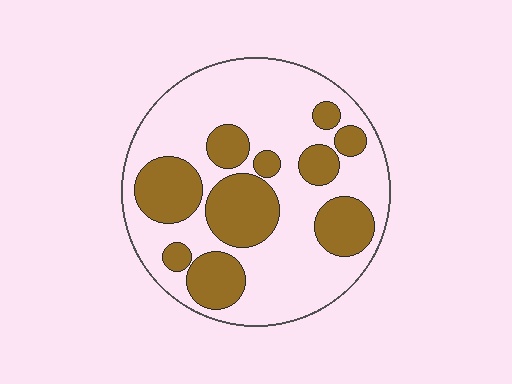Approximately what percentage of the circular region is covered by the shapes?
Approximately 35%.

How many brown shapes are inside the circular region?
10.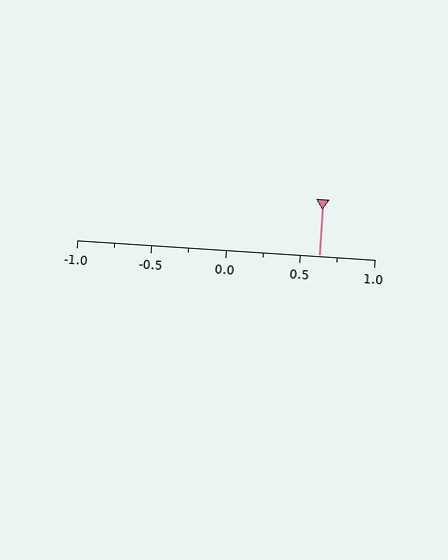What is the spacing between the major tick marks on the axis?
The major ticks are spaced 0.5 apart.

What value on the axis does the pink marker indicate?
The marker indicates approximately 0.62.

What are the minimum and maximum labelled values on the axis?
The axis runs from -1.0 to 1.0.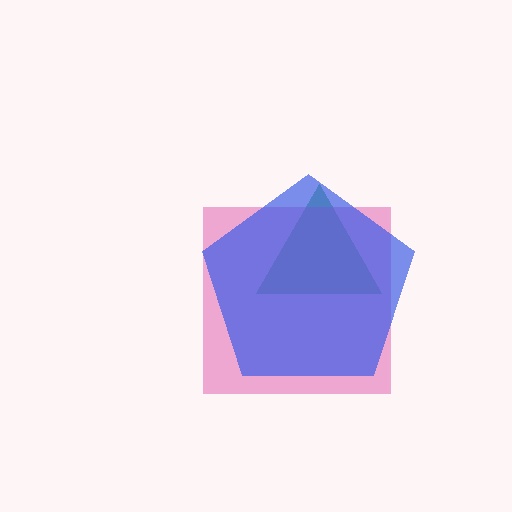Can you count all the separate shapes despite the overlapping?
Yes, there are 3 separate shapes.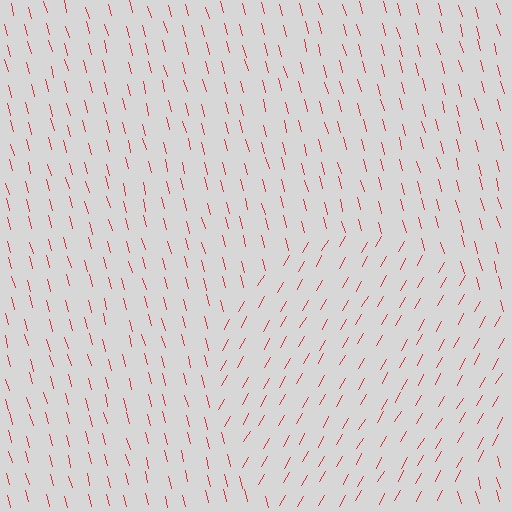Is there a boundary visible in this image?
Yes, there is a texture boundary formed by a change in line orientation.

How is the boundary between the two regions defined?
The boundary is defined purely by a change in line orientation (approximately 45 degrees difference). All lines are the same color and thickness.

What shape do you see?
I see a circle.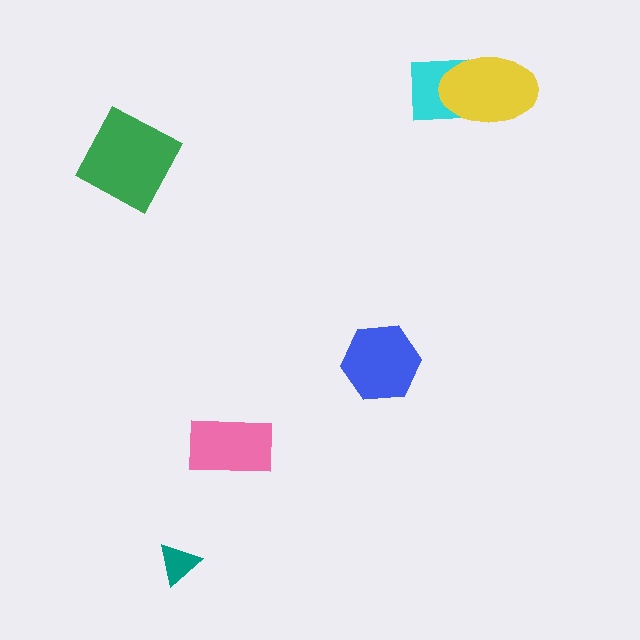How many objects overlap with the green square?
0 objects overlap with the green square.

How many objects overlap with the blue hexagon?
0 objects overlap with the blue hexagon.